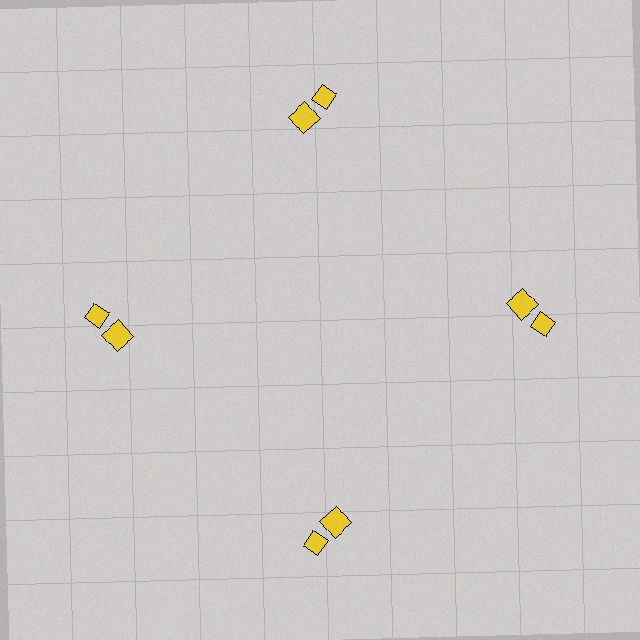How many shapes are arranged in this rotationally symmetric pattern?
There are 8 shapes, arranged in 4 groups of 2.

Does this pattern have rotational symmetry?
Yes, this pattern has 4-fold rotational symmetry. It looks the same after rotating 90 degrees around the center.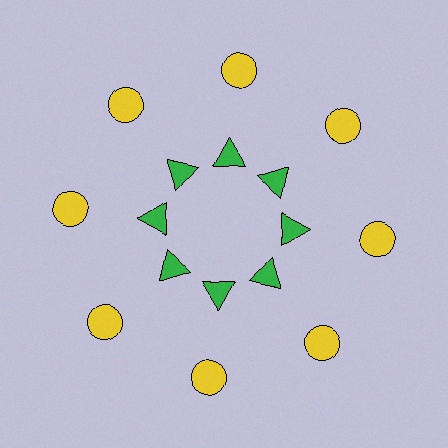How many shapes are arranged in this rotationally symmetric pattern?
There are 16 shapes, arranged in 8 groups of 2.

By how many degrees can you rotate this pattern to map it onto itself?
The pattern maps onto itself every 45 degrees of rotation.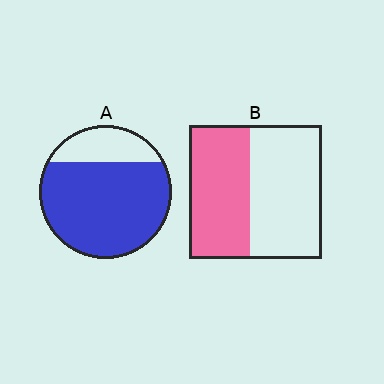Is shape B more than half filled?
No.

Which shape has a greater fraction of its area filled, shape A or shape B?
Shape A.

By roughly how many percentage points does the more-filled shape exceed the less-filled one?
By roughly 30 percentage points (A over B).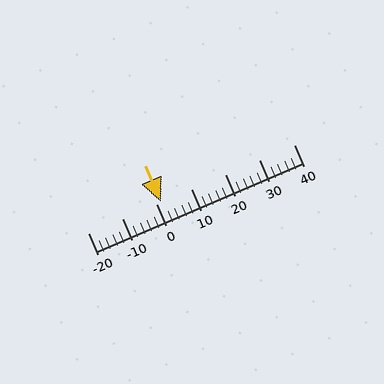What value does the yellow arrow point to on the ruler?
The yellow arrow points to approximately 1.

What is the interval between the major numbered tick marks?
The major tick marks are spaced 10 units apart.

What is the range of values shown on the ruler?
The ruler shows values from -20 to 40.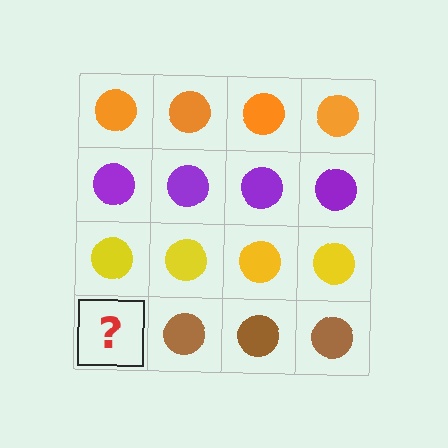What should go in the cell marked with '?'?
The missing cell should contain a brown circle.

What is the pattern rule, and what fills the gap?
The rule is that each row has a consistent color. The gap should be filled with a brown circle.